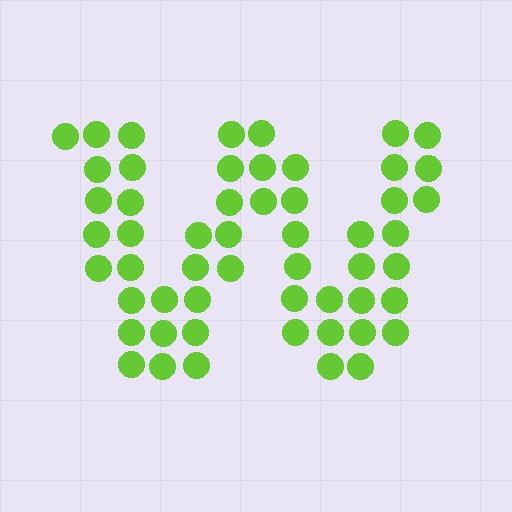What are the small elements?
The small elements are circles.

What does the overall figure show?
The overall figure shows the letter W.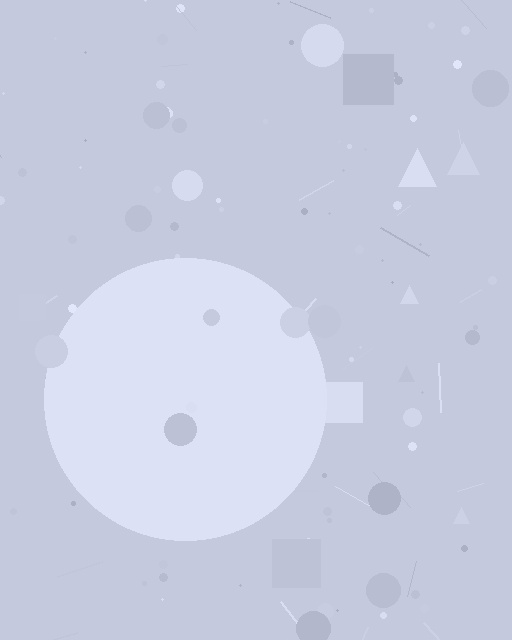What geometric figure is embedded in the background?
A circle is embedded in the background.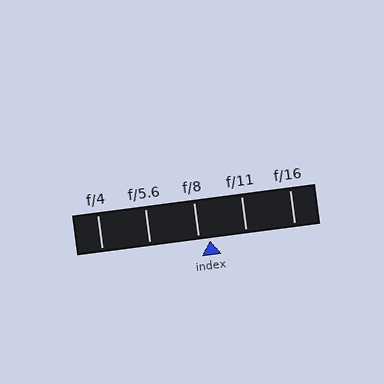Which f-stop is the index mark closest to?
The index mark is closest to f/8.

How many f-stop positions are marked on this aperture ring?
There are 5 f-stop positions marked.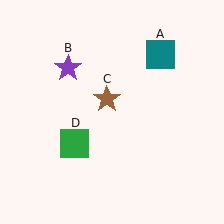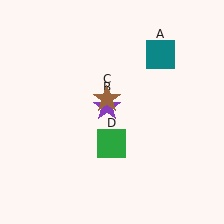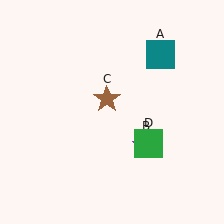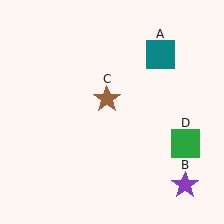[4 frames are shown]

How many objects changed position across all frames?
2 objects changed position: purple star (object B), green square (object D).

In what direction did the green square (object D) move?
The green square (object D) moved right.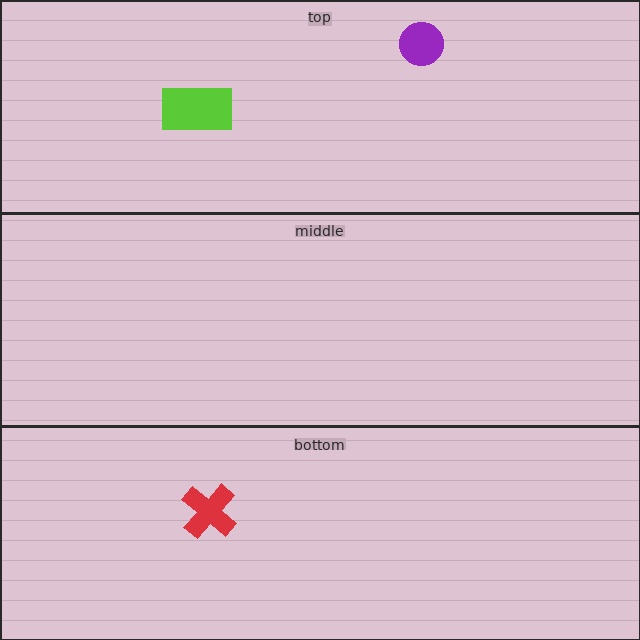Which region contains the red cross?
The bottom region.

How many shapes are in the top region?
2.